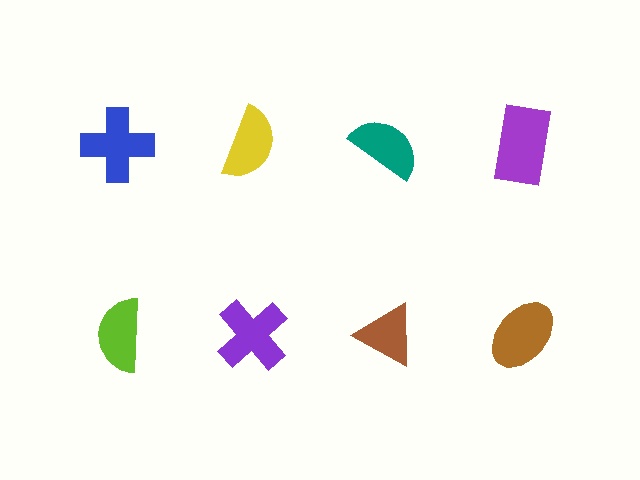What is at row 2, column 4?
A brown ellipse.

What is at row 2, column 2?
A purple cross.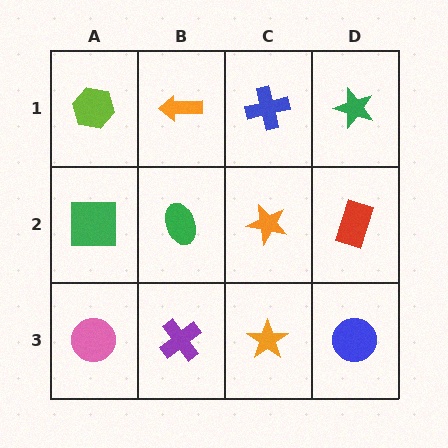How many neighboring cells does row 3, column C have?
3.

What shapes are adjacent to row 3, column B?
A green ellipse (row 2, column B), a pink circle (row 3, column A), an orange star (row 3, column C).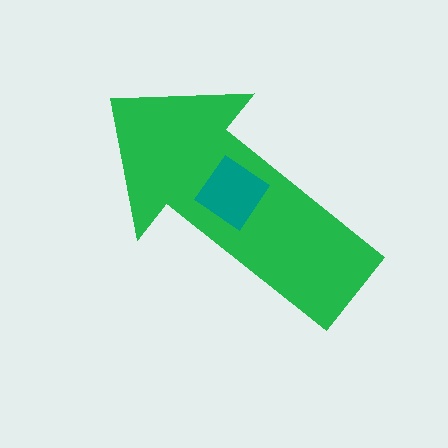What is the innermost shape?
The teal diamond.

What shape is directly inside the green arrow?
The teal diamond.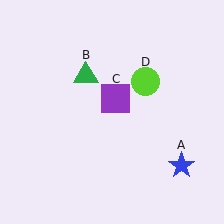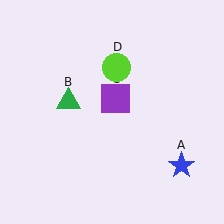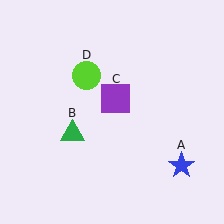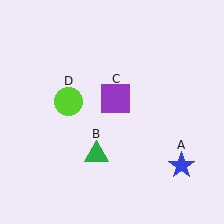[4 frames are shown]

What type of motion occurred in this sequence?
The green triangle (object B), lime circle (object D) rotated counterclockwise around the center of the scene.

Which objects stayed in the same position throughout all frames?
Blue star (object A) and purple square (object C) remained stationary.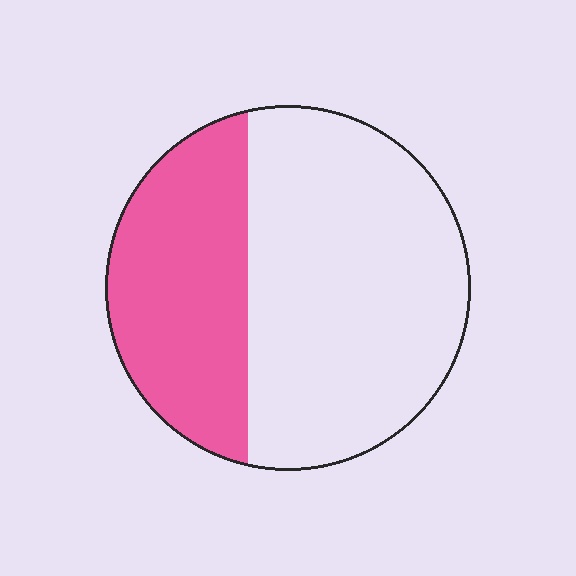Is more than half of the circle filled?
No.